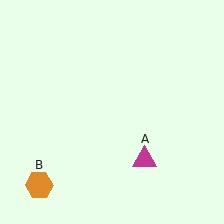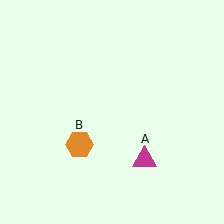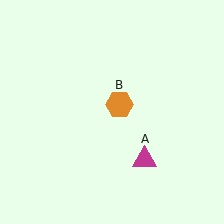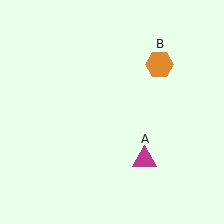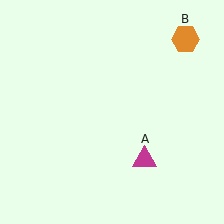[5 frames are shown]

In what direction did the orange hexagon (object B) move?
The orange hexagon (object B) moved up and to the right.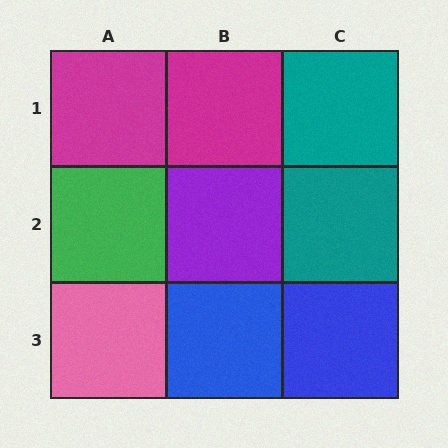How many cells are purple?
1 cell is purple.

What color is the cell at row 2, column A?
Green.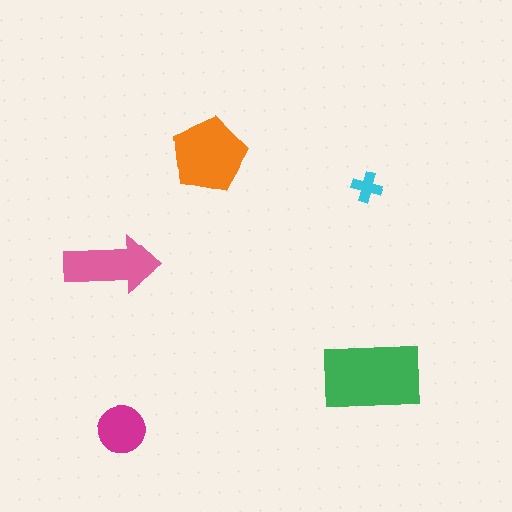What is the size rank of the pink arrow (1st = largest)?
3rd.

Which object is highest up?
The orange pentagon is topmost.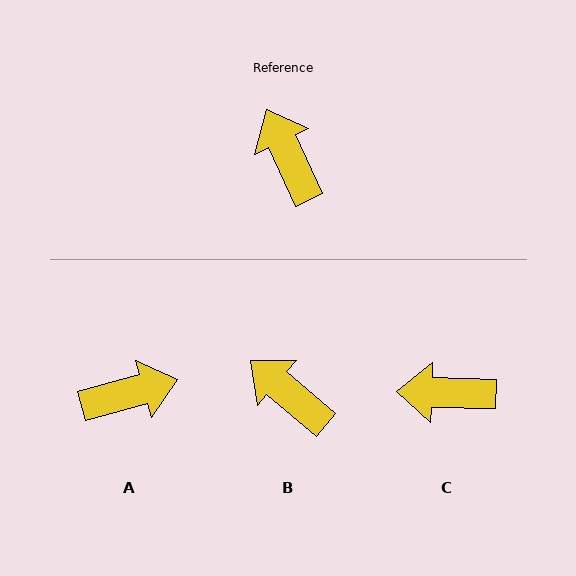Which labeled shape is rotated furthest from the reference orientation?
A, about 100 degrees away.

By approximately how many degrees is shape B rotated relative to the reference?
Approximately 24 degrees counter-clockwise.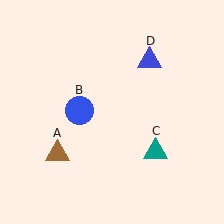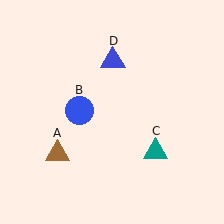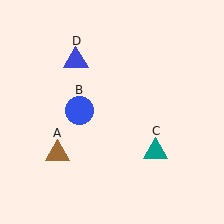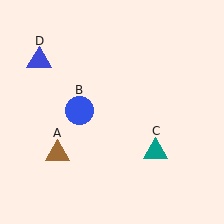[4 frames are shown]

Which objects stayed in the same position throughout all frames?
Brown triangle (object A) and blue circle (object B) and teal triangle (object C) remained stationary.